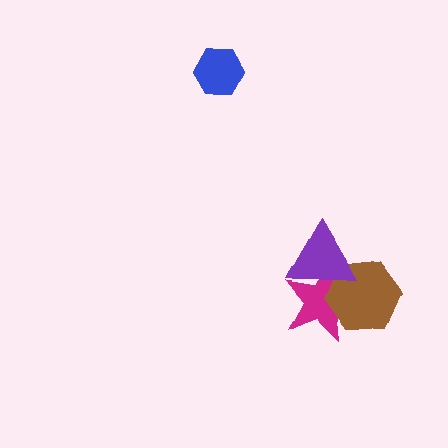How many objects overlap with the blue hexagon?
0 objects overlap with the blue hexagon.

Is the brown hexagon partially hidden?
Yes, it is partially covered by another shape.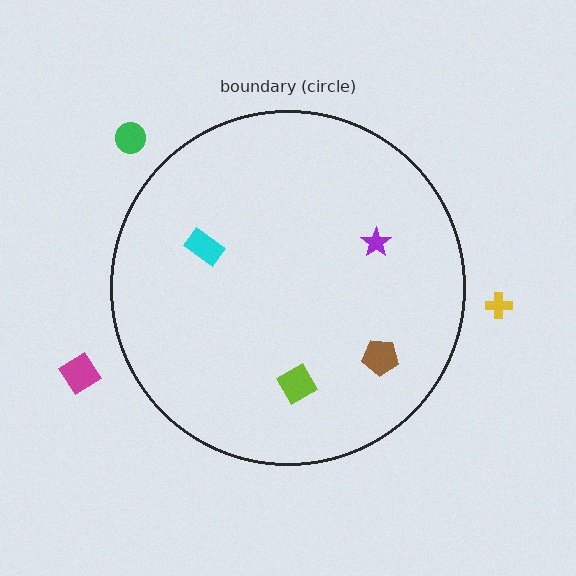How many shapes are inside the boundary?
4 inside, 3 outside.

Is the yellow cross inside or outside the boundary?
Outside.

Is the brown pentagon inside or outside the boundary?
Inside.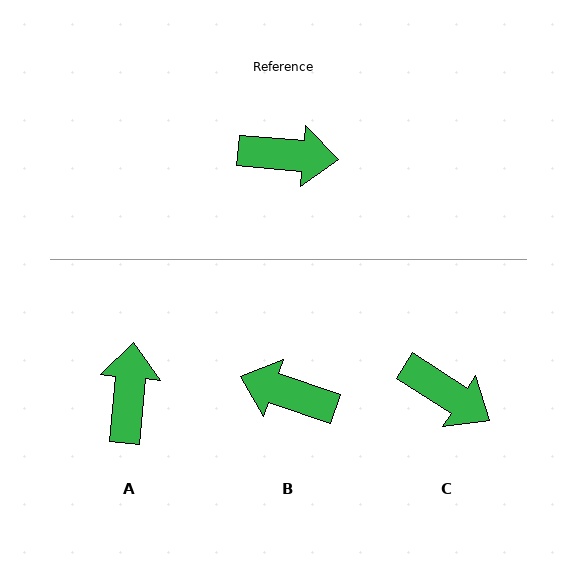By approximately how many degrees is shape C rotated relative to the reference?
Approximately 28 degrees clockwise.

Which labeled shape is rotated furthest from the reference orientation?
B, about 166 degrees away.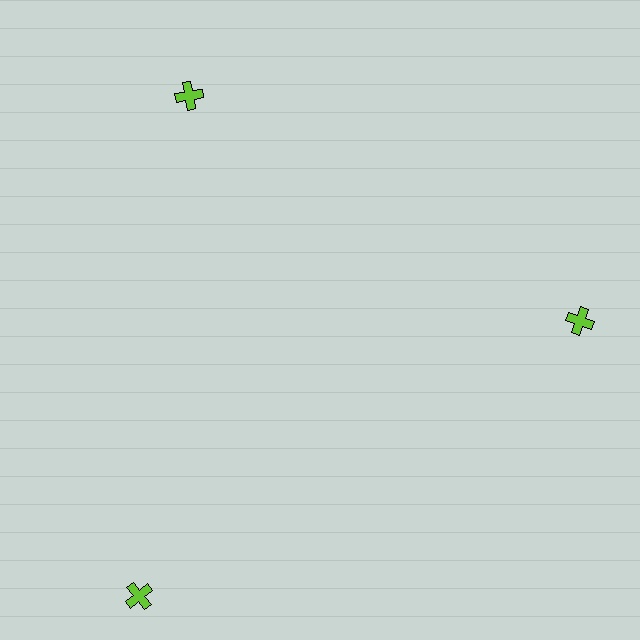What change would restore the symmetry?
The symmetry would be restored by moving it inward, back onto the ring so that all 3 crosses sit at equal angles and equal distance from the center.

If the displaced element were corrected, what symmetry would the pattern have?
It would have 3-fold rotational symmetry — the pattern would map onto itself every 120 degrees.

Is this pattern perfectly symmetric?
No. The 3 lime crosses are arranged in a ring, but one element near the 7 o'clock position is pushed outward from the center, breaking the 3-fold rotational symmetry.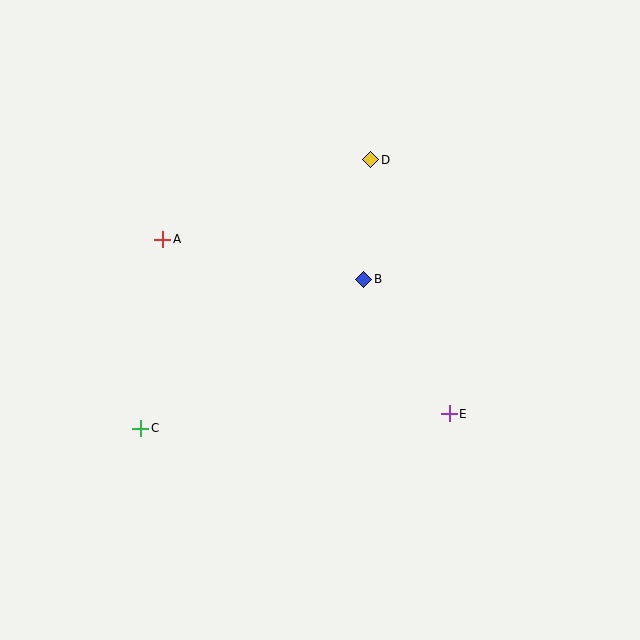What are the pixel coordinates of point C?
Point C is at (141, 429).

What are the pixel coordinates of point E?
Point E is at (449, 414).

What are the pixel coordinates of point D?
Point D is at (371, 160).